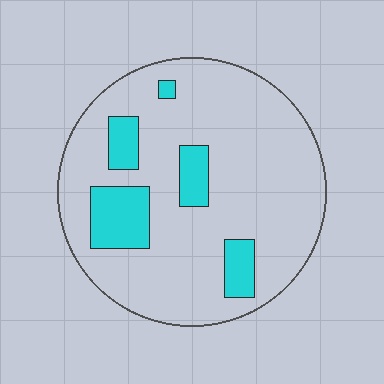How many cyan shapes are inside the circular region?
5.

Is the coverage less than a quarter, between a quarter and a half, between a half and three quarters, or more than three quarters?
Less than a quarter.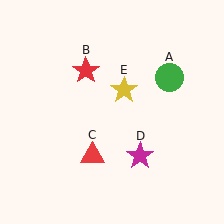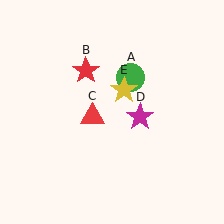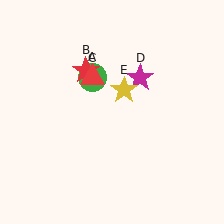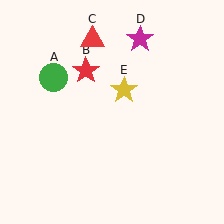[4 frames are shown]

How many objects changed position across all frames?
3 objects changed position: green circle (object A), red triangle (object C), magenta star (object D).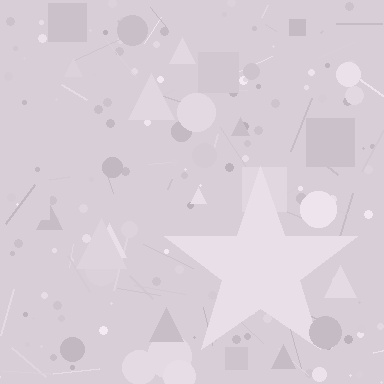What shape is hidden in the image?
A star is hidden in the image.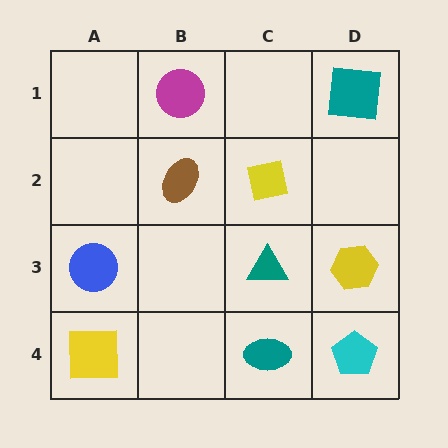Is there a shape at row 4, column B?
No, that cell is empty.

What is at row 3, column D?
A yellow hexagon.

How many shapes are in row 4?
3 shapes.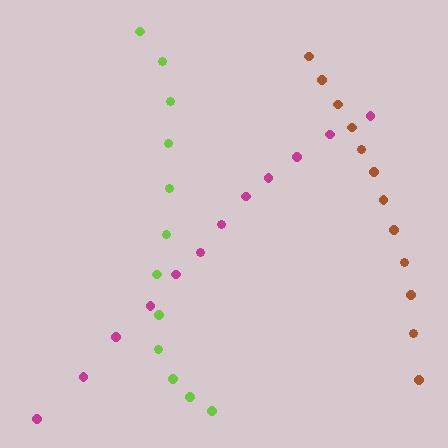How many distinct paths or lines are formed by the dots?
There are 3 distinct paths.